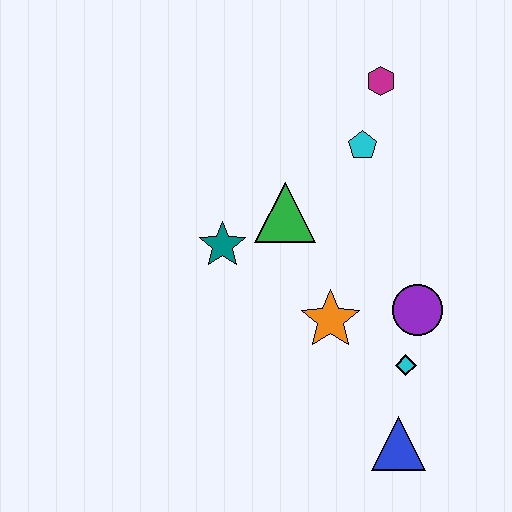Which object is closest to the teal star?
The green triangle is closest to the teal star.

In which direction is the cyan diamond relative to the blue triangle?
The cyan diamond is above the blue triangle.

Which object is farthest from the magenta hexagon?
The blue triangle is farthest from the magenta hexagon.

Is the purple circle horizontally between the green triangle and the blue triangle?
No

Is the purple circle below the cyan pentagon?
Yes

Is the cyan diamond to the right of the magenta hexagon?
Yes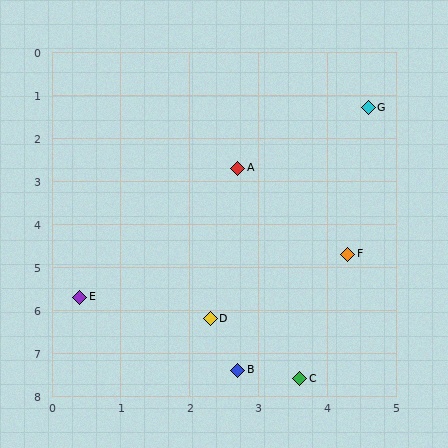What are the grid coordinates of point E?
Point E is at approximately (0.4, 5.7).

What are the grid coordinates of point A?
Point A is at approximately (2.7, 2.7).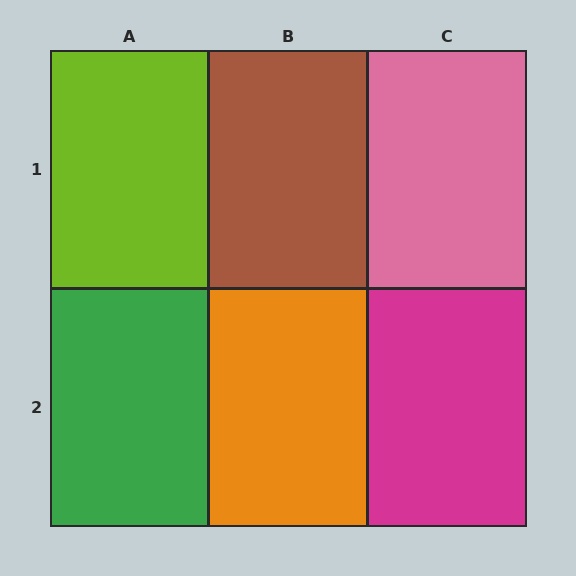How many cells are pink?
1 cell is pink.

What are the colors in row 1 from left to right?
Lime, brown, pink.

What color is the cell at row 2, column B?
Orange.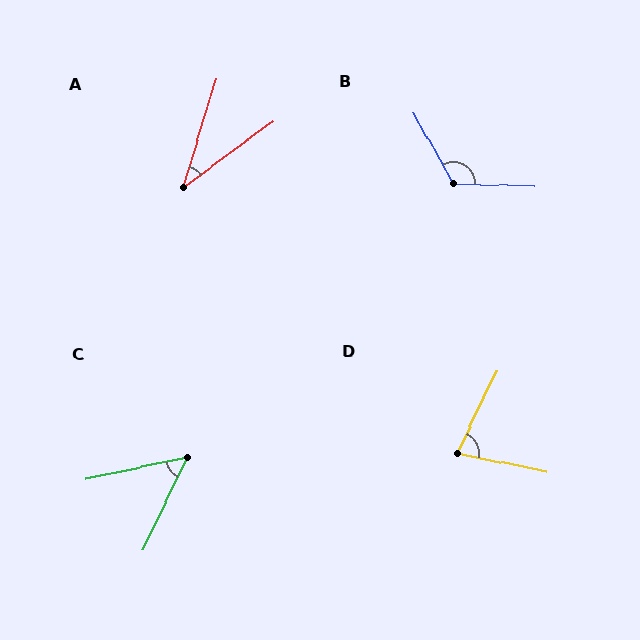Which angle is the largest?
B, at approximately 121 degrees.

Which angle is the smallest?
A, at approximately 37 degrees.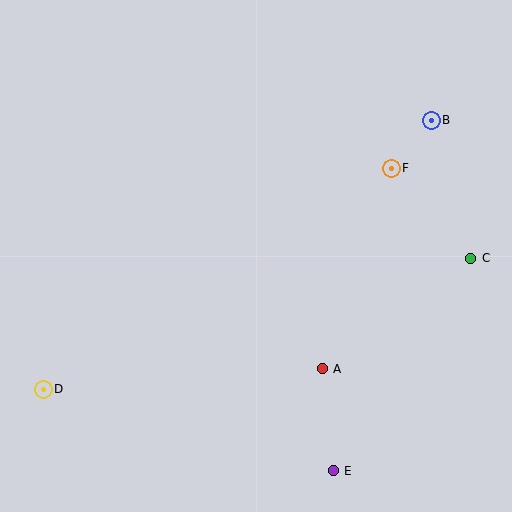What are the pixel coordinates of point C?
Point C is at (471, 258).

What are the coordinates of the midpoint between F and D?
The midpoint between F and D is at (217, 279).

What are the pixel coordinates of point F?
Point F is at (391, 168).